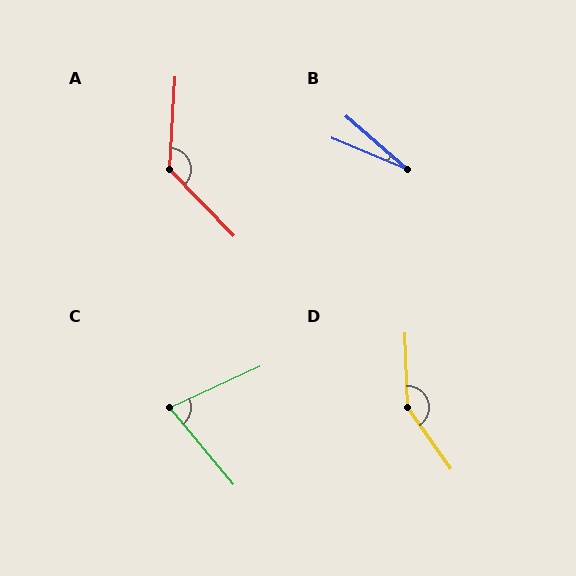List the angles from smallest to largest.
B (19°), C (75°), A (133°), D (146°).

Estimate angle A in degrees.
Approximately 133 degrees.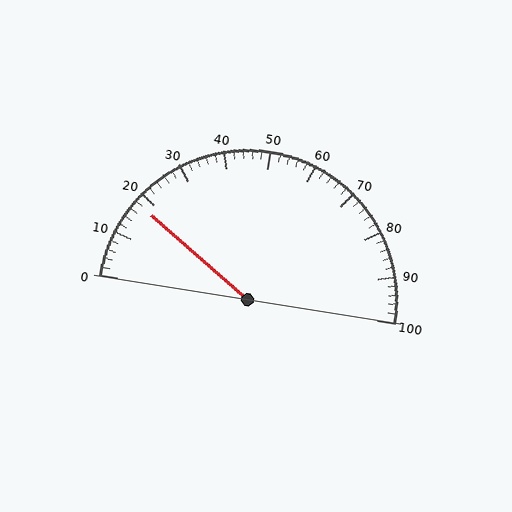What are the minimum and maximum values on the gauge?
The gauge ranges from 0 to 100.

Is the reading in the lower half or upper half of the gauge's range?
The reading is in the lower half of the range (0 to 100).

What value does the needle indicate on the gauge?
The needle indicates approximately 18.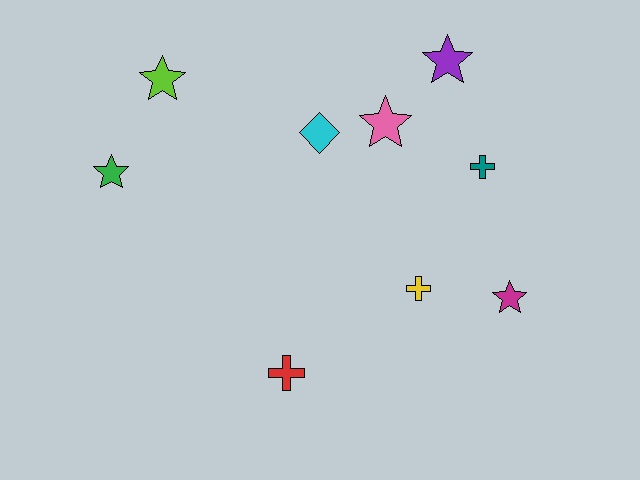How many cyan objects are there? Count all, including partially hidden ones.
There is 1 cyan object.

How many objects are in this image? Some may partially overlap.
There are 9 objects.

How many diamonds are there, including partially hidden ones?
There is 1 diamond.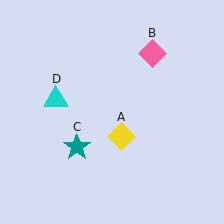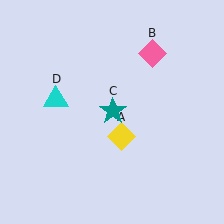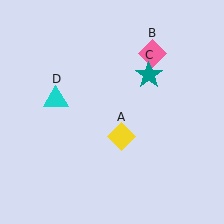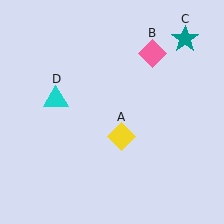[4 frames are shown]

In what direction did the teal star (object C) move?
The teal star (object C) moved up and to the right.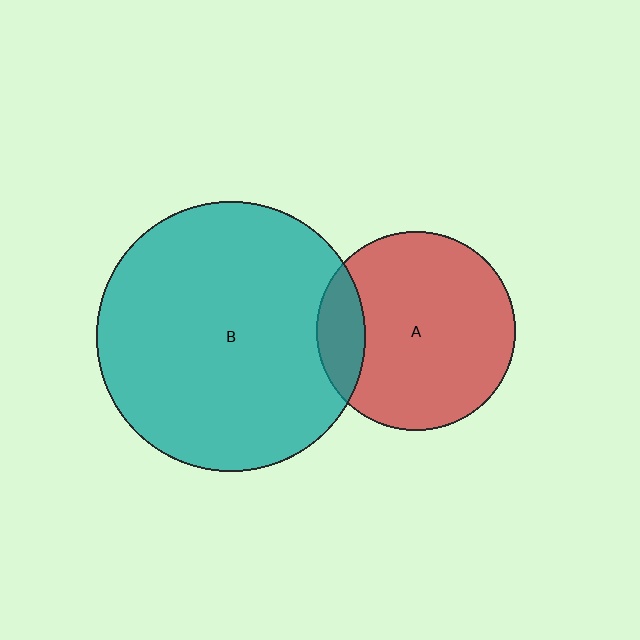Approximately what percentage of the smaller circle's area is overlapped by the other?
Approximately 15%.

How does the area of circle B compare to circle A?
Approximately 1.8 times.